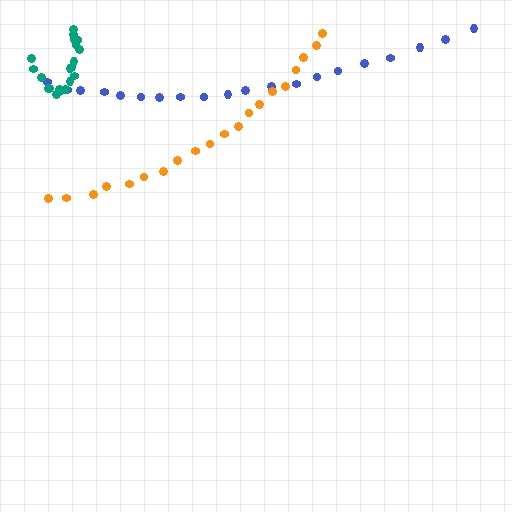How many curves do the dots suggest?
There are 3 distinct paths.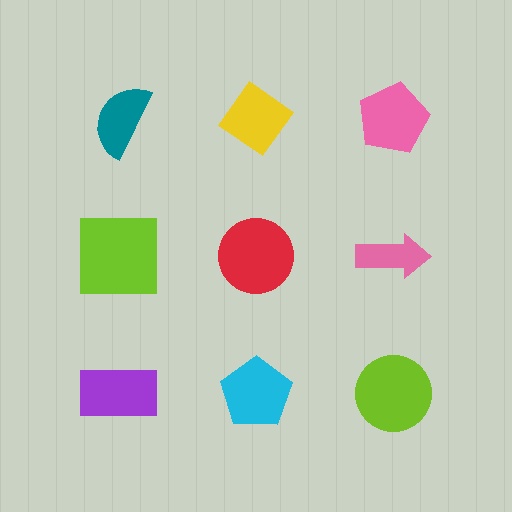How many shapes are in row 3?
3 shapes.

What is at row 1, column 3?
A pink pentagon.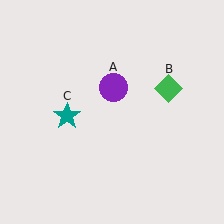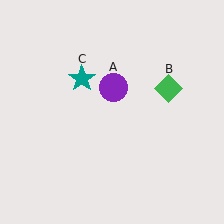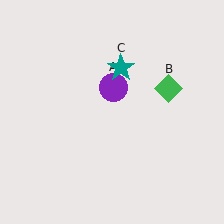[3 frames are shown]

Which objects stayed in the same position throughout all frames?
Purple circle (object A) and green diamond (object B) remained stationary.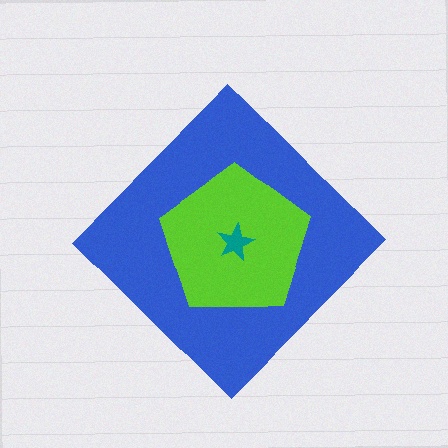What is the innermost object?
The teal star.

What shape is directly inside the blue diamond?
The lime pentagon.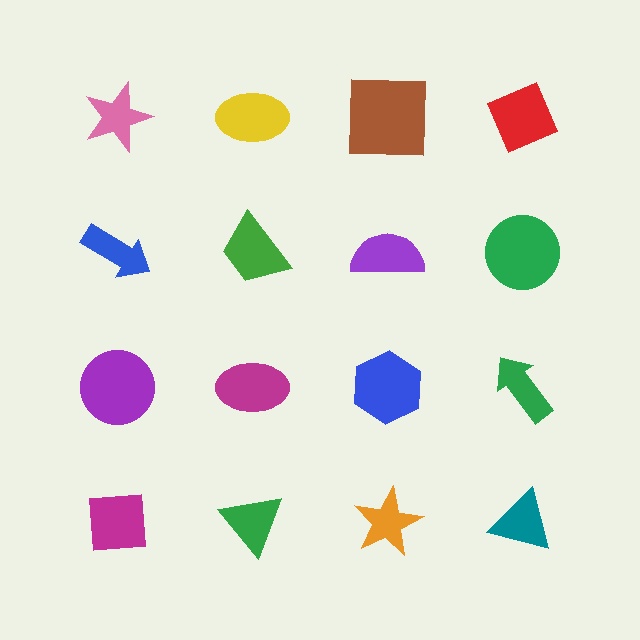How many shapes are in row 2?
4 shapes.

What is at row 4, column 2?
A green triangle.